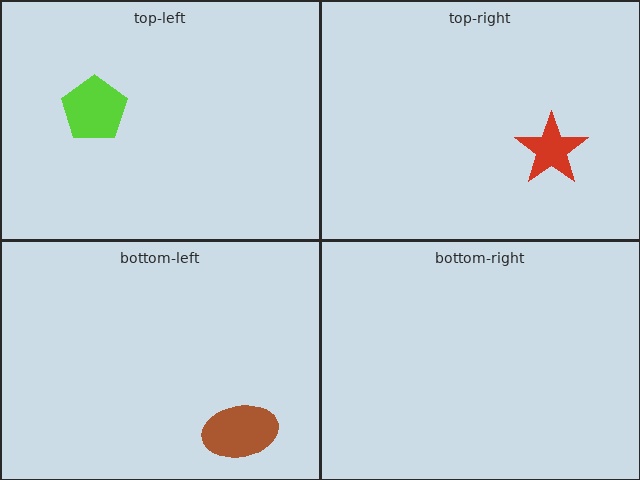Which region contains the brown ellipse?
The bottom-left region.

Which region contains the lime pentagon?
The top-left region.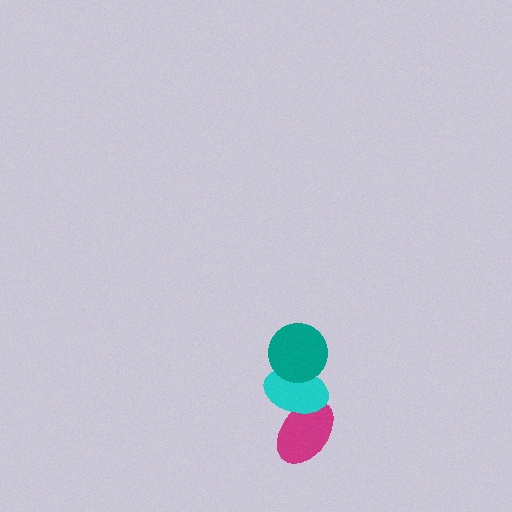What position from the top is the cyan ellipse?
The cyan ellipse is 2nd from the top.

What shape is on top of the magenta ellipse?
The cyan ellipse is on top of the magenta ellipse.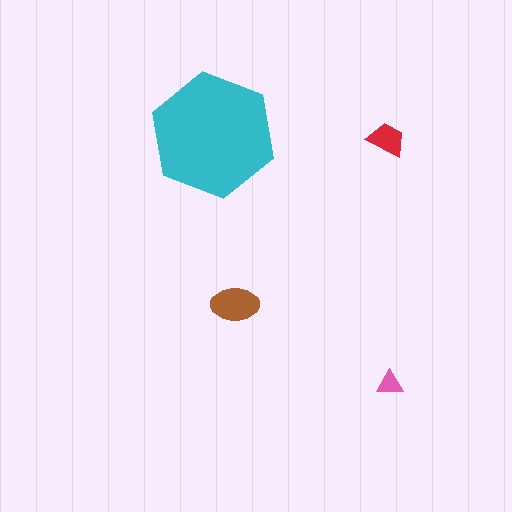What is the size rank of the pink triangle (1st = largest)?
4th.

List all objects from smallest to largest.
The pink triangle, the red trapezoid, the brown ellipse, the cyan hexagon.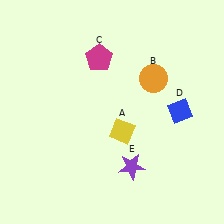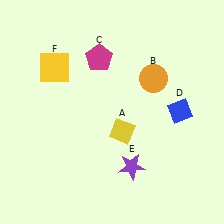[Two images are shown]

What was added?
A yellow square (F) was added in Image 2.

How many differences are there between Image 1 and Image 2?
There is 1 difference between the two images.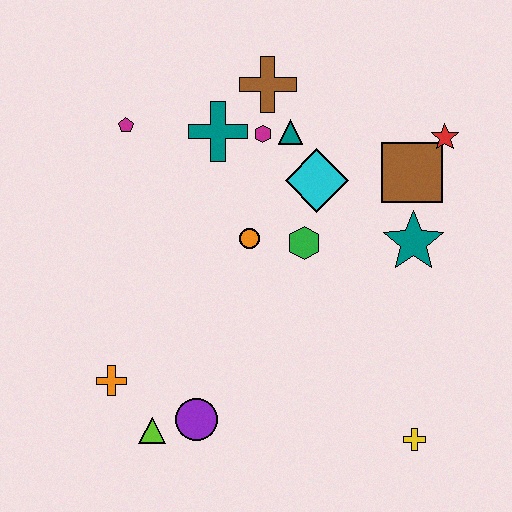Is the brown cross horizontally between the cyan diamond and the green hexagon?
No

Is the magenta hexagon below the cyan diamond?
No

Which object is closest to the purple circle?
The lime triangle is closest to the purple circle.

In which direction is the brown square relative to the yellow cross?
The brown square is above the yellow cross.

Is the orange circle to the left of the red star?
Yes